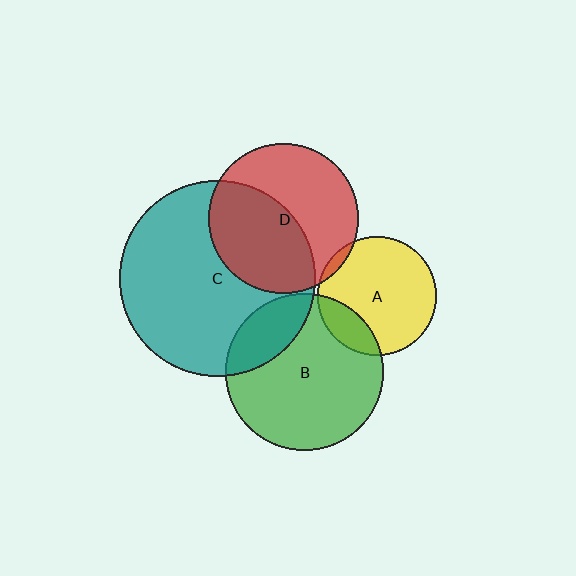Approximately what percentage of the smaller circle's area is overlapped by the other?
Approximately 20%.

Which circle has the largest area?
Circle C (teal).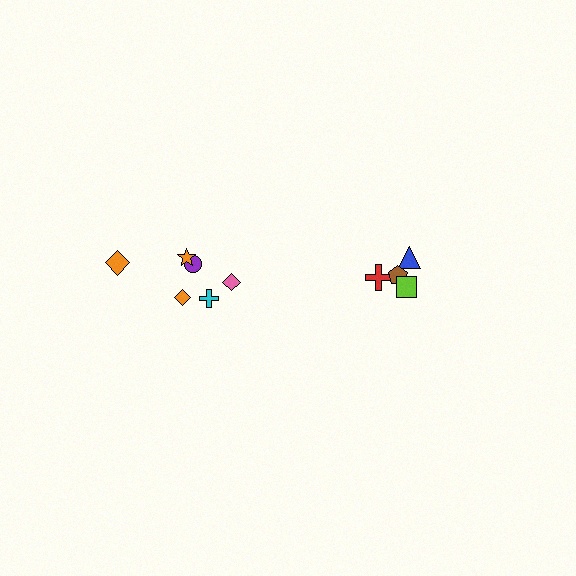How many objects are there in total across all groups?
There are 10 objects.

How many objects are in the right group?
There are 4 objects.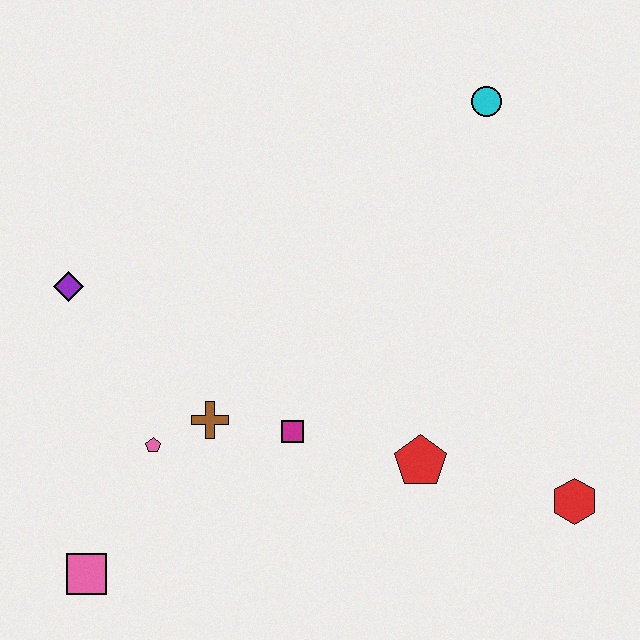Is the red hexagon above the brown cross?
No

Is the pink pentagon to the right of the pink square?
Yes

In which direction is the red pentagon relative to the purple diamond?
The red pentagon is to the right of the purple diamond.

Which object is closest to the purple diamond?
The pink pentagon is closest to the purple diamond.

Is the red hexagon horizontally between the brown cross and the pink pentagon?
No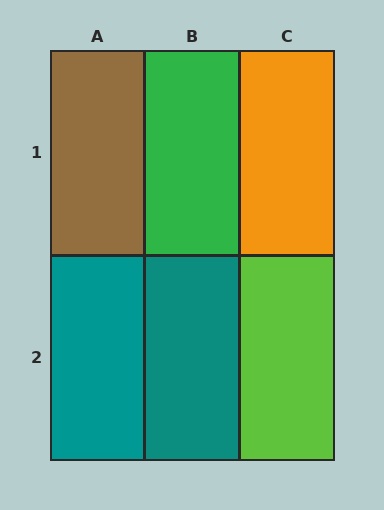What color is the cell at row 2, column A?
Teal.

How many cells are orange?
1 cell is orange.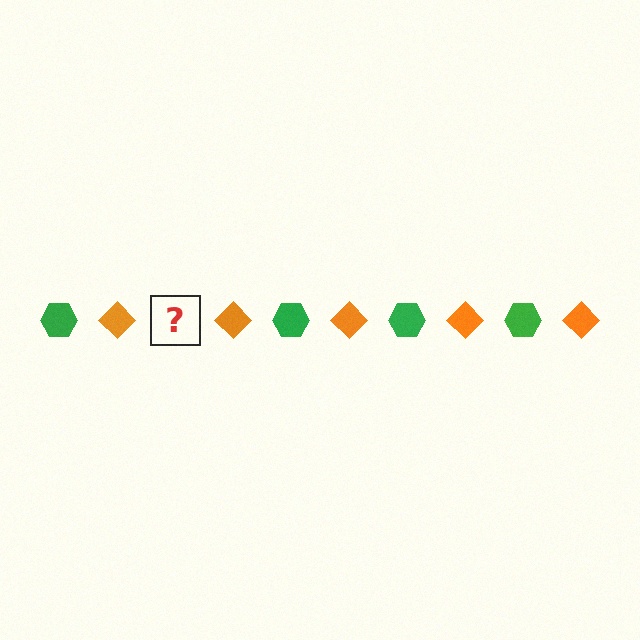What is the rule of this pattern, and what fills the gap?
The rule is that the pattern alternates between green hexagon and orange diamond. The gap should be filled with a green hexagon.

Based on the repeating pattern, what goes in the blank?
The blank should be a green hexagon.